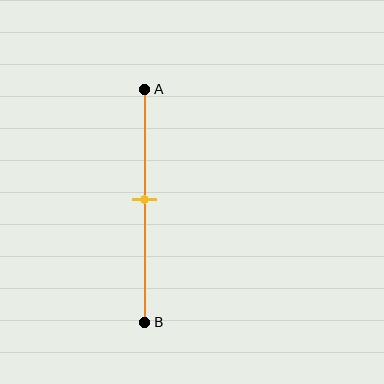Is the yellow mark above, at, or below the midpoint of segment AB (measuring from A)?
The yellow mark is approximately at the midpoint of segment AB.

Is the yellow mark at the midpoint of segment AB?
Yes, the mark is approximately at the midpoint.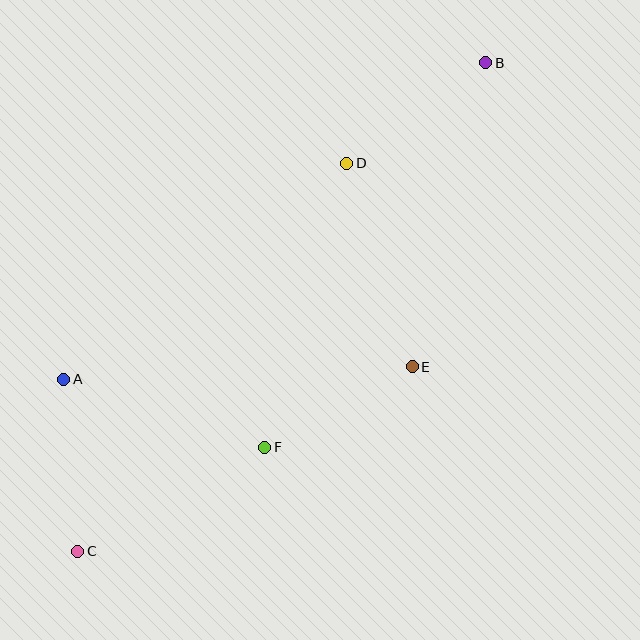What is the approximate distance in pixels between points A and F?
The distance between A and F is approximately 212 pixels.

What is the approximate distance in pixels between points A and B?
The distance between A and B is approximately 527 pixels.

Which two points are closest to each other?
Points E and F are closest to each other.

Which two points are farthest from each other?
Points B and C are farthest from each other.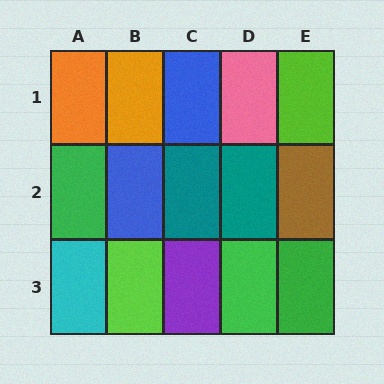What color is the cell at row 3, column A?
Cyan.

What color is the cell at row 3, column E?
Green.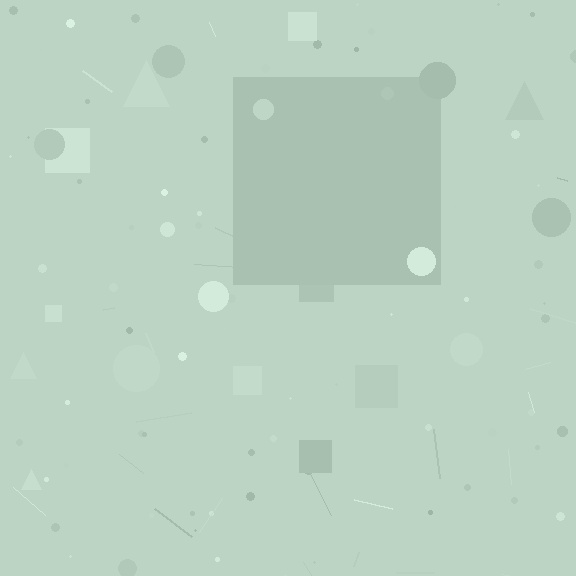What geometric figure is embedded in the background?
A square is embedded in the background.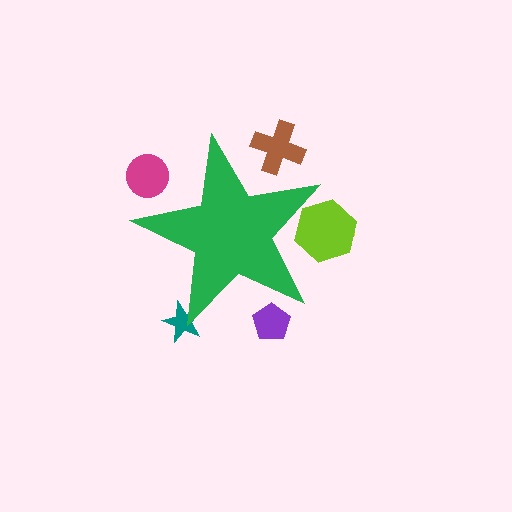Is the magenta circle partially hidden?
Yes, the magenta circle is partially hidden behind the green star.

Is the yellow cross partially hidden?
Yes, the yellow cross is partially hidden behind the green star.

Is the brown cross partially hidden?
Yes, the brown cross is partially hidden behind the green star.